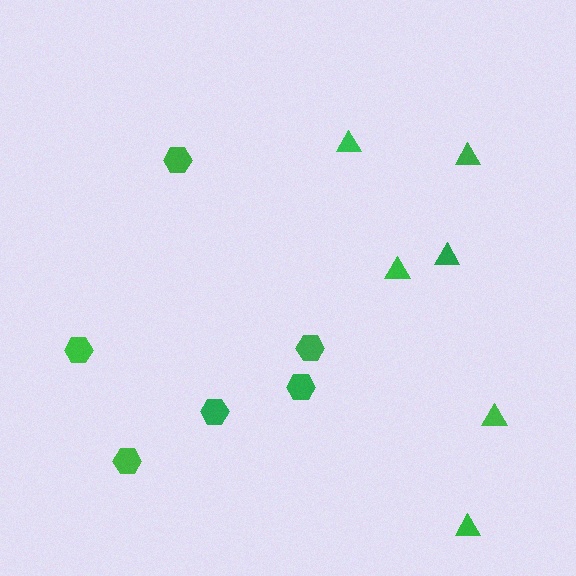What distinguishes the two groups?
There are 2 groups: one group of hexagons (6) and one group of triangles (6).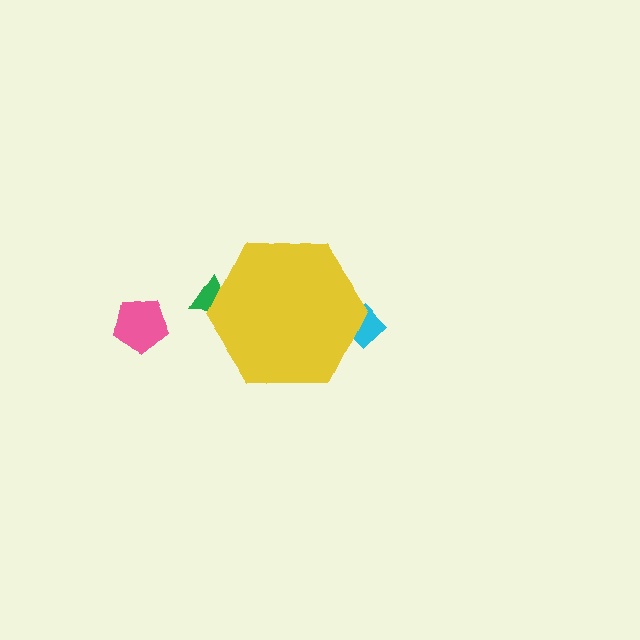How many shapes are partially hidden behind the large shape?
2 shapes are partially hidden.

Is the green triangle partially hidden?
Yes, the green triangle is partially hidden behind the yellow hexagon.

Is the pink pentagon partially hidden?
No, the pink pentagon is fully visible.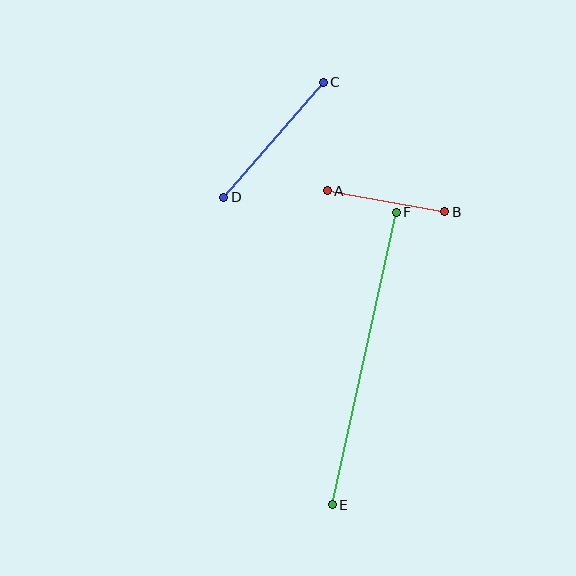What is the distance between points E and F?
The distance is approximately 300 pixels.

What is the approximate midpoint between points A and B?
The midpoint is at approximately (386, 201) pixels.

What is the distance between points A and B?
The distance is approximately 119 pixels.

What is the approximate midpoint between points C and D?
The midpoint is at approximately (274, 140) pixels.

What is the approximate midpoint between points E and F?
The midpoint is at approximately (364, 358) pixels.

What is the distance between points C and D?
The distance is approximately 152 pixels.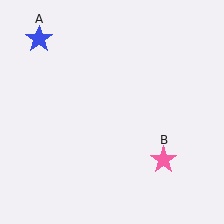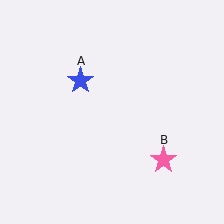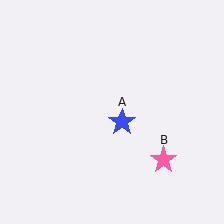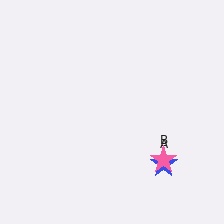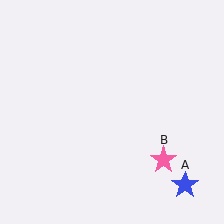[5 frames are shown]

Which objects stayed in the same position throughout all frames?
Pink star (object B) remained stationary.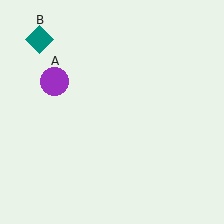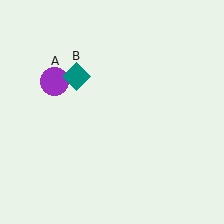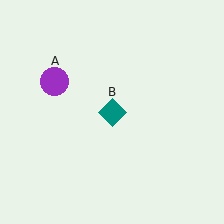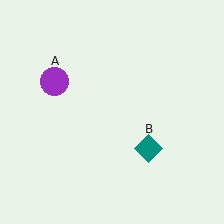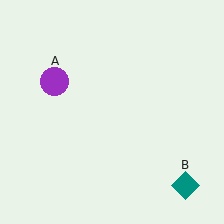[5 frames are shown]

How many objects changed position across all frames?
1 object changed position: teal diamond (object B).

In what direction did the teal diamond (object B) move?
The teal diamond (object B) moved down and to the right.